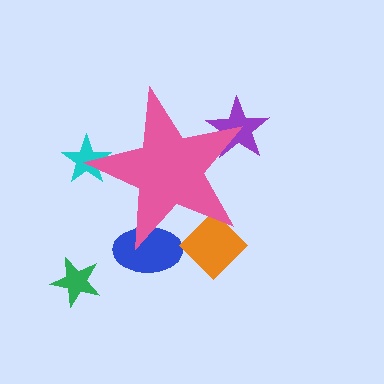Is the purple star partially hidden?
Yes, the purple star is partially hidden behind the pink star.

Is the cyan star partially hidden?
Yes, the cyan star is partially hidden behind the pink star.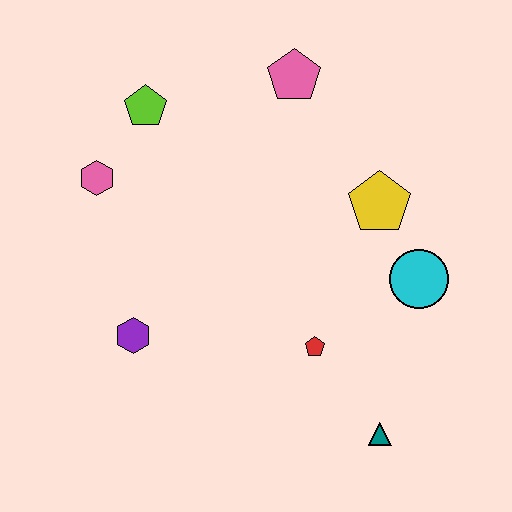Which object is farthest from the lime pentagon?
The teal triangle is farthest from the lime pentagon.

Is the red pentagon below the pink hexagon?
Yes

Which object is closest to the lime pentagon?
The pink hexagon is closest to the lime pentagon.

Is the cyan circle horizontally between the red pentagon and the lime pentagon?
No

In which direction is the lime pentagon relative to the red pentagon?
The lime pentagon is above the red pentagon.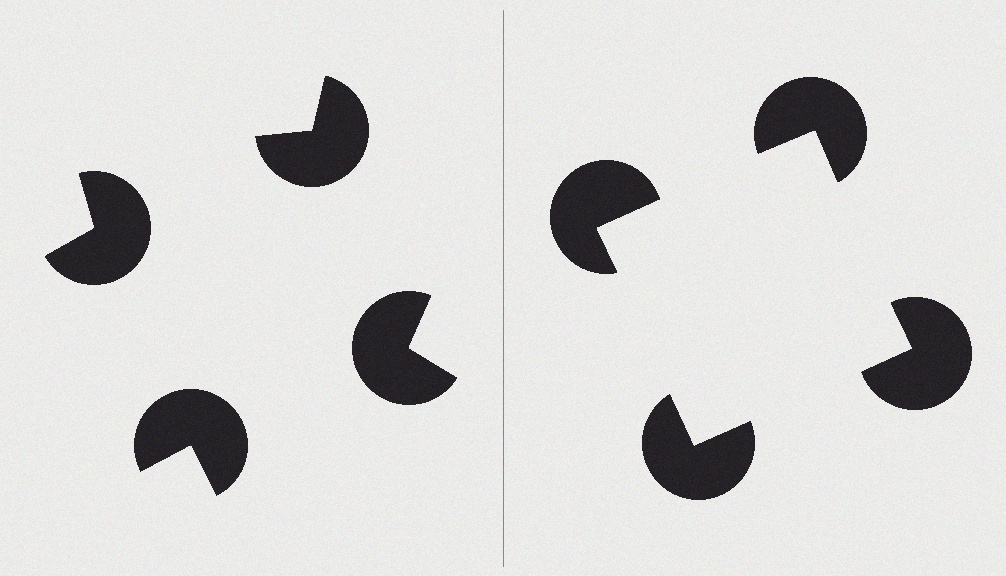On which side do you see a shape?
An illusory square appears on the right side. On the left side the wedge cuts are rotated, so no coherent shape forms.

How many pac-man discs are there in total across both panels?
8 — 4 on each side.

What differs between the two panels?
The pac-man discs are positioned identically on both sides; only the wedge orientations differ. On the right they align to a square; on the left they are misaligned.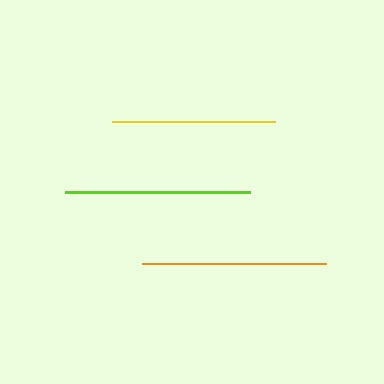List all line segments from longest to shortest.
From longest to shortest: lime, orange, yellow.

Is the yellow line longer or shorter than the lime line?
The lime line is longer than the yellow line.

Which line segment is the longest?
The lime line is the longest at approximately 185 pixels.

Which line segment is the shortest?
The yellow line is the shortest at approximately 163 pixels.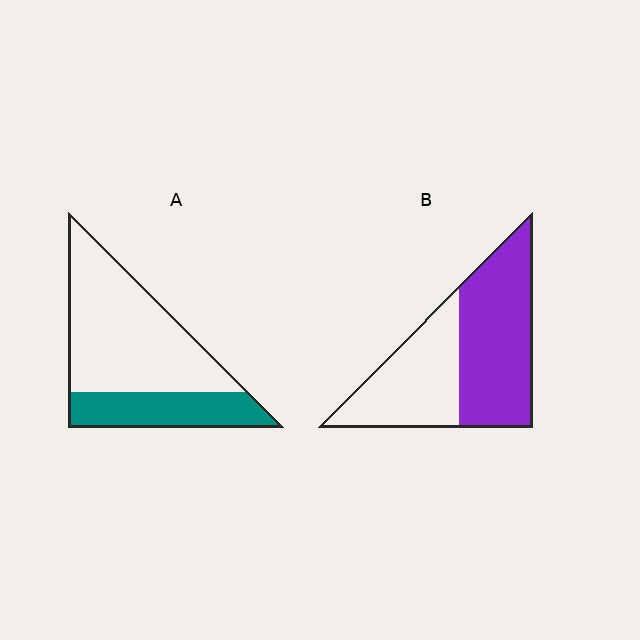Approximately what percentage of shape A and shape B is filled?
A is approximately 30% and B is approximately 55%.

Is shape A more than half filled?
No.